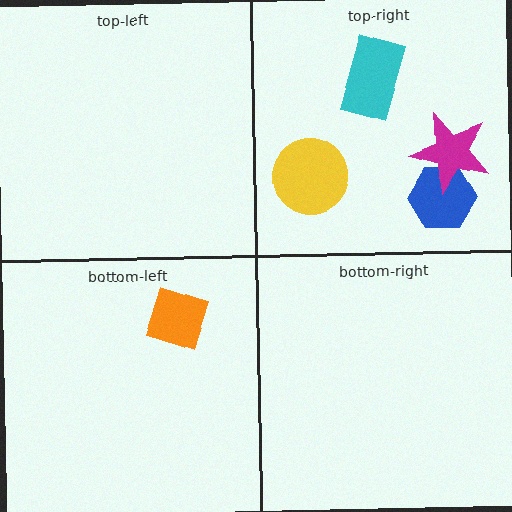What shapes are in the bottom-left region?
The orange diamond.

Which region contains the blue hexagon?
The top-right region.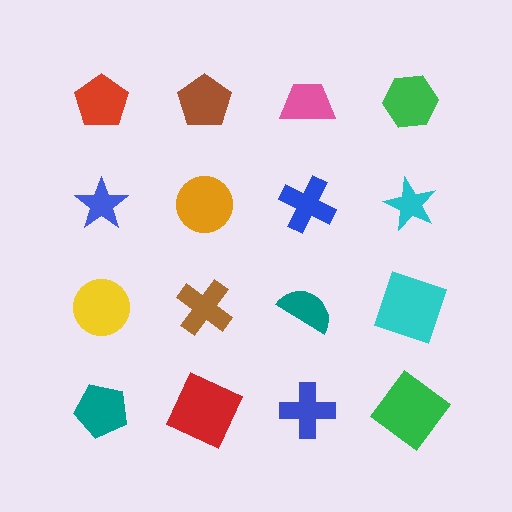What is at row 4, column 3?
A blue cross.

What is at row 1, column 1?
A red pentagon.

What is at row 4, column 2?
A red square.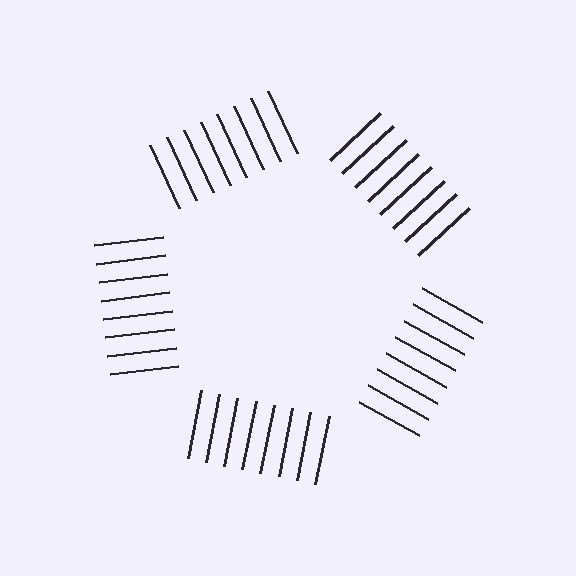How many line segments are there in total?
40 — 8 along each of the 5 edges.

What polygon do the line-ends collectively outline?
An illusory pentagon — the line segments terminate on its edges but no continuous stroke is drawn.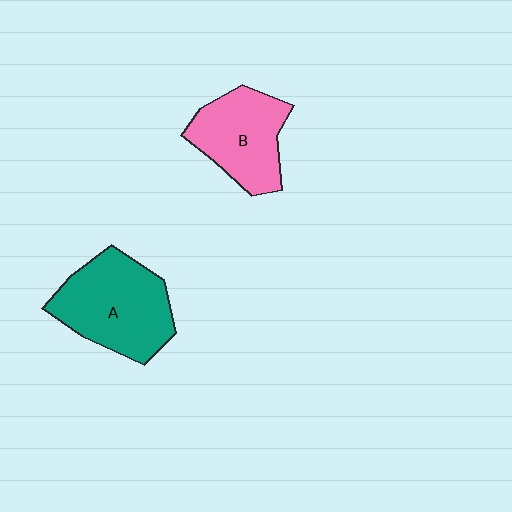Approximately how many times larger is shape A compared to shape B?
Approximately 1.3 times.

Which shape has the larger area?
Shape A (teal).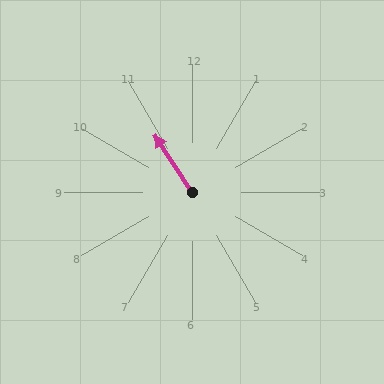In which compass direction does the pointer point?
Northwest.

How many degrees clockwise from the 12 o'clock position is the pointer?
Approximately 327 degrees.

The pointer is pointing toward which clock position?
Roughly 11 o'clock.